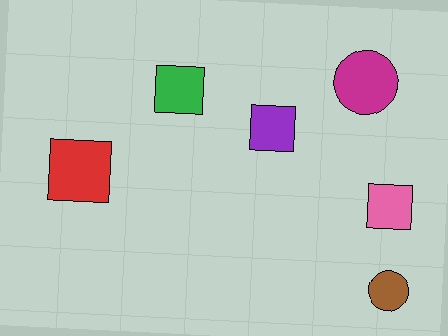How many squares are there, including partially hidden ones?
There are 4 squares.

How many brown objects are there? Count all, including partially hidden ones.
There is 1 brown object.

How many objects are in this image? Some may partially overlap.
There are 6 objects.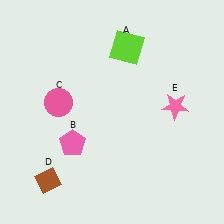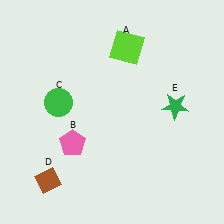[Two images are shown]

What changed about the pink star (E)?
In Image 1, E is pink. In Image 2, it changed to green.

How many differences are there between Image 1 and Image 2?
There are 2 differences between the two images.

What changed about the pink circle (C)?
In Image 1, C is pink. In Image 2, it changed to green.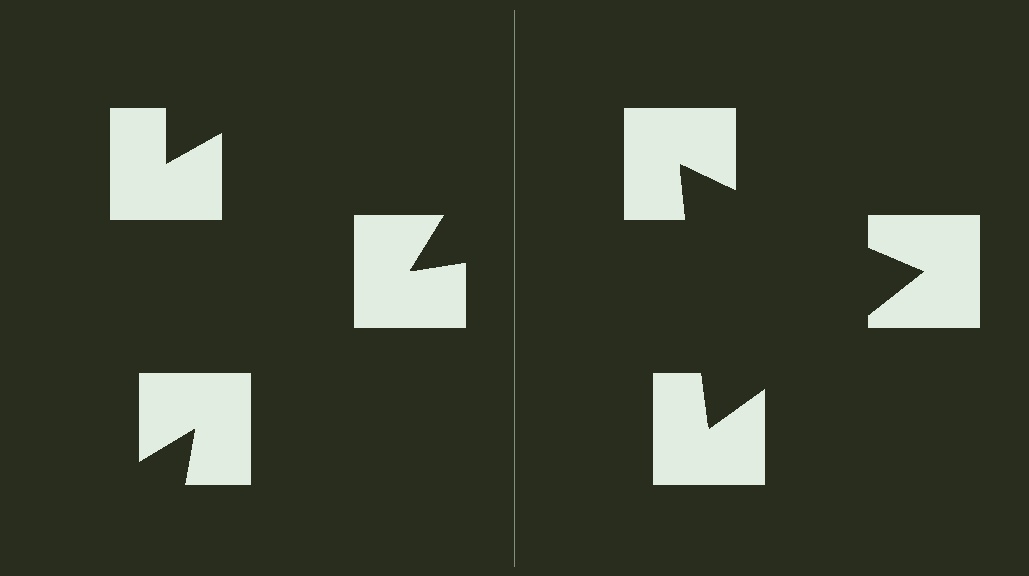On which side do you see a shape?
An illusory triangle appears on the right side. On the left side the wedge cuts are rotated, so no coherent shape forms.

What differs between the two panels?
The notched squares are positioned identically on both sides; only the wedge orientations differ. On the right they align to a triangle; on the left they are misaligned.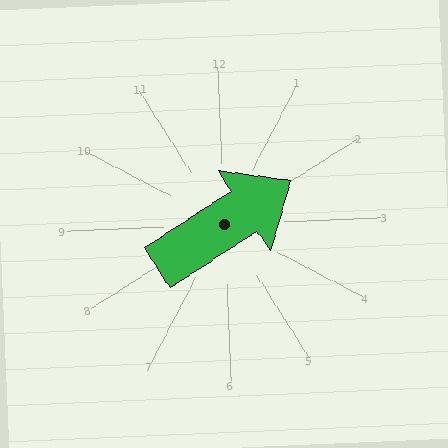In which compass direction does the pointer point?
Northeast.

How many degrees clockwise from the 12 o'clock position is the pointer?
Approximately 59 degrees.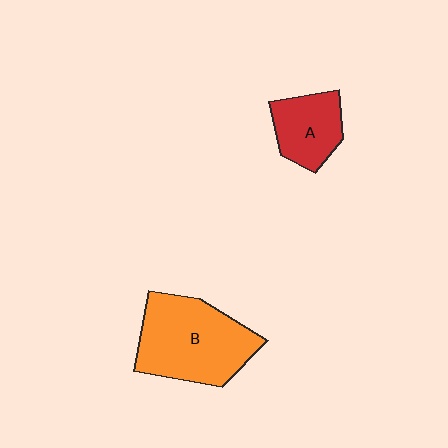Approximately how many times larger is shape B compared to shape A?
Approximately 1.9 times.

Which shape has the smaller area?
Shape A (red).